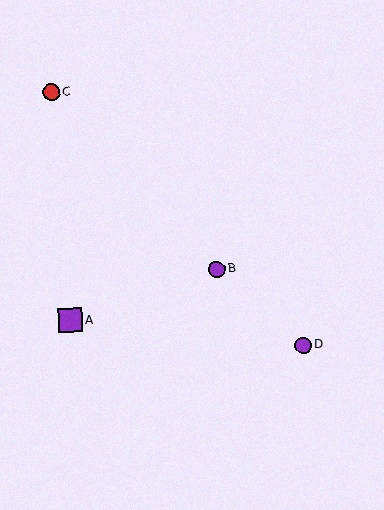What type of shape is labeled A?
Shape A is a purple square.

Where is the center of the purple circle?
The center of the purple circle is at (303, 346).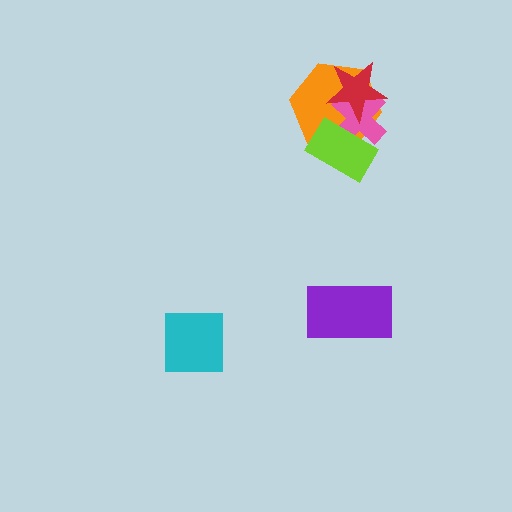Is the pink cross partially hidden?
Yes, it is partially covered by another shape.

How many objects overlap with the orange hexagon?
3 objects overlap with the orange hexagon.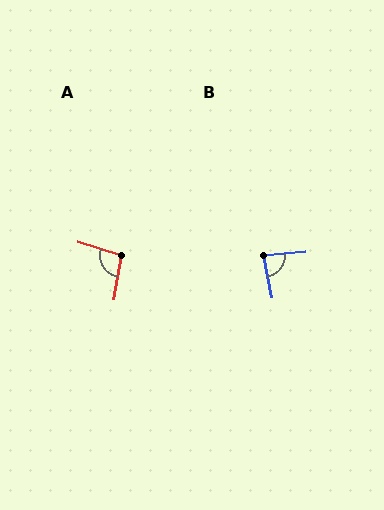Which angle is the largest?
A, at approximately 97 degrees.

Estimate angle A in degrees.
Approximately 97 degrees.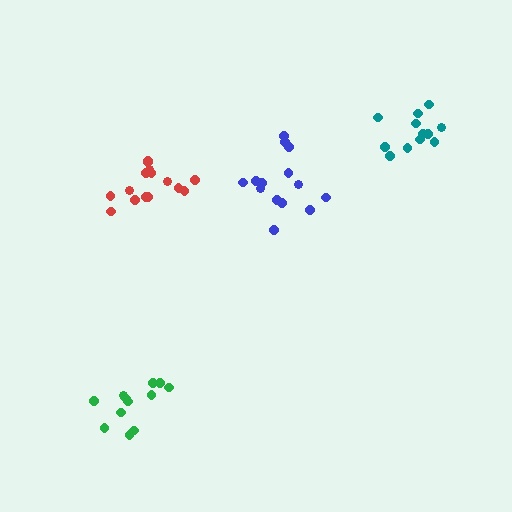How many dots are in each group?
Group 1: 12 dots, Group 2: 15 dots, Group 3: 14 dots, Group 4: 12 dots (53 total).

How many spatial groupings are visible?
There are 4 spatial groupings.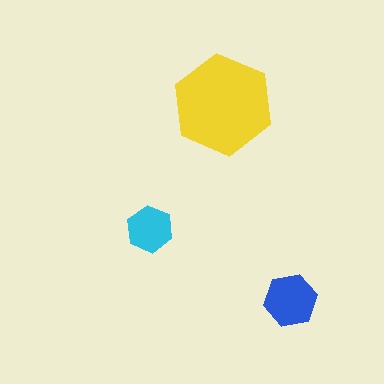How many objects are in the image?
There are 3 objects in the image.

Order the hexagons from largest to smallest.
the yellow one, the blue one, the cyan one.